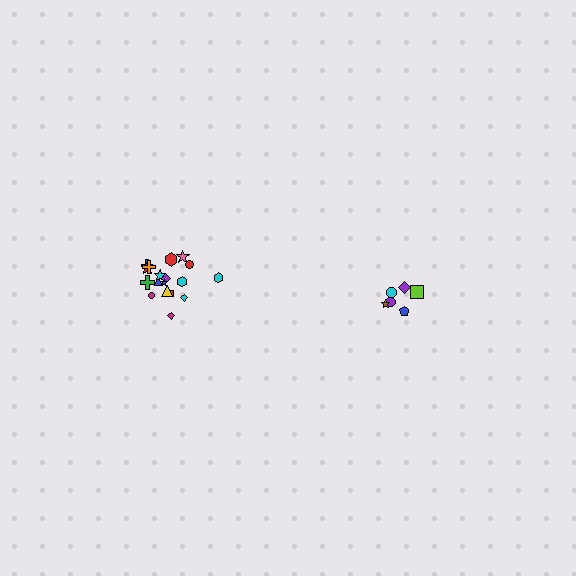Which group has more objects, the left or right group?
The left group.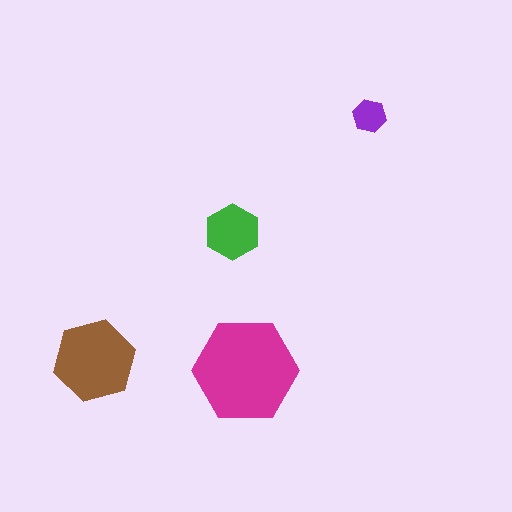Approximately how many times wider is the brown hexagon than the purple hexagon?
About 2.5 times wider.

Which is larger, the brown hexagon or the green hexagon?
The brown one.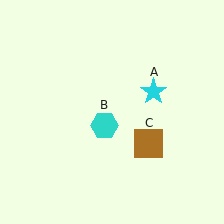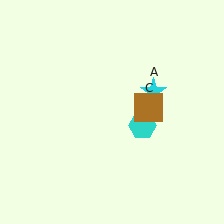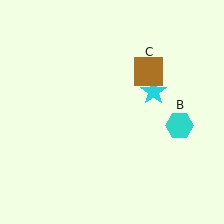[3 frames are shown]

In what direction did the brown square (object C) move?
The brown square (object C) moved up.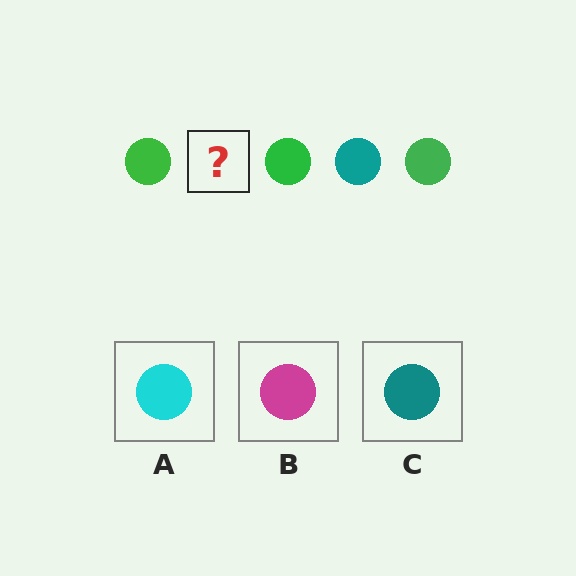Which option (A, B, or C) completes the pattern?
C.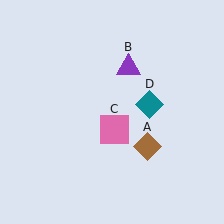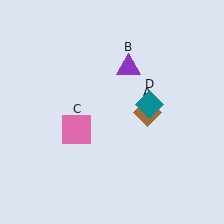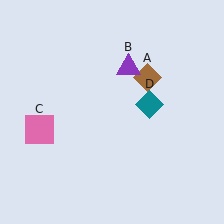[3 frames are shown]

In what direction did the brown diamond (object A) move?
The brown diamond (object A) moved up.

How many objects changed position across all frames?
2 objects changed position: brown diamond (object A), pink square (object C).